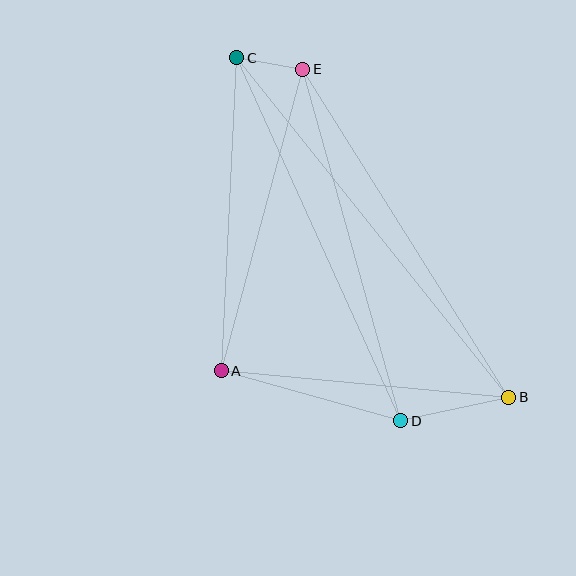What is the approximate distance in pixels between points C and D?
The distance between C and D is approximately 398 pixels.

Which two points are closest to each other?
Points C and E are closest to each other.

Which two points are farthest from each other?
Points B and C are farthest from each other.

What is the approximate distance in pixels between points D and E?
The distance between D and E is approximately 365 pixels.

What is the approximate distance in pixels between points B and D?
The distance between B and D is approximately 110 pixels.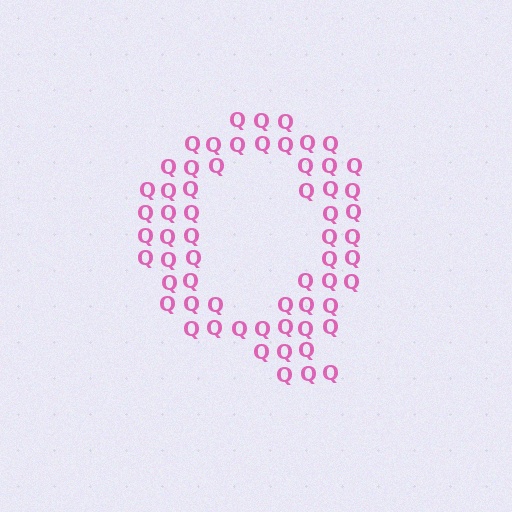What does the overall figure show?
The overall figure shows the letter Q.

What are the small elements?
The small elements are letter Q's.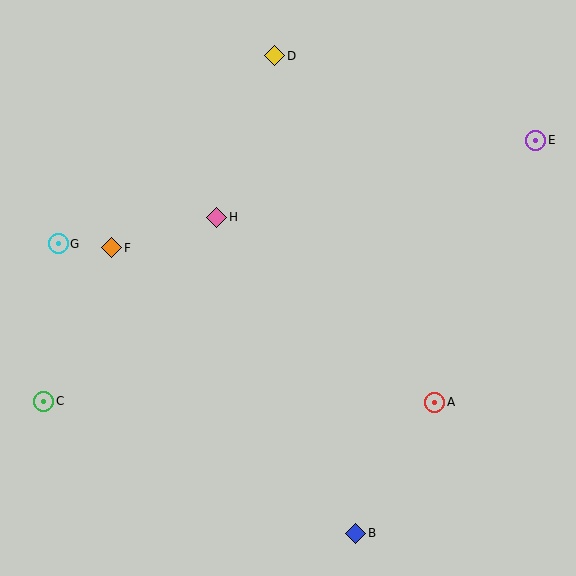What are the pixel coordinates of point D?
Point D is at (275, 56).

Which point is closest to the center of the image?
Point H at (217, 217) is closest to the center.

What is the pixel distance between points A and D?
The distance between A and D is 381 pixels.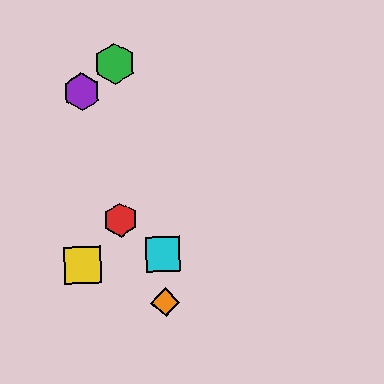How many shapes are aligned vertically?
3 shapes (the red hexagon, the blue star, the green hexagon) are aligned vertically.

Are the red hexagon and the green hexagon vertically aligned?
Yes, both are at x≈121.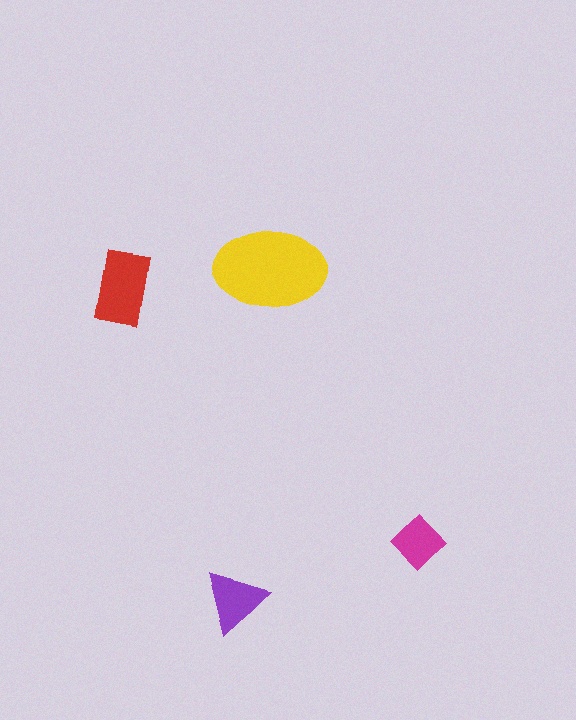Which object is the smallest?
The magenta diamond.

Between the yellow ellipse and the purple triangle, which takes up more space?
The yellow ellipse.